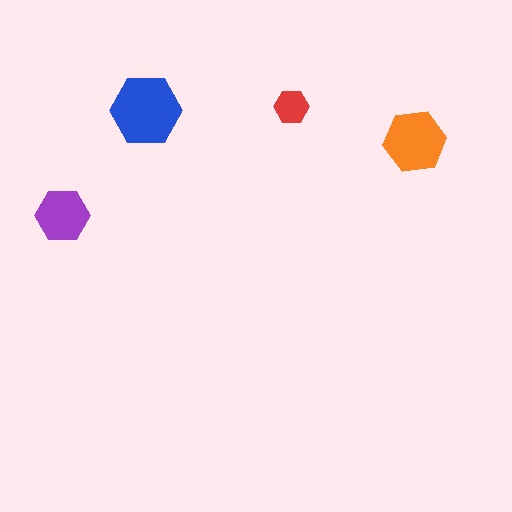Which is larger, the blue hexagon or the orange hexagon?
The blue one.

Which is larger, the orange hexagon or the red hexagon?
The orange one.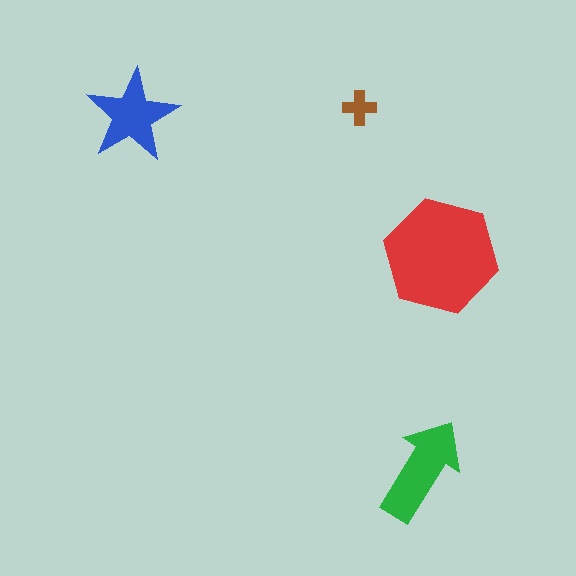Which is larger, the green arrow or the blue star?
The green arrow.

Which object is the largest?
The red hexagon.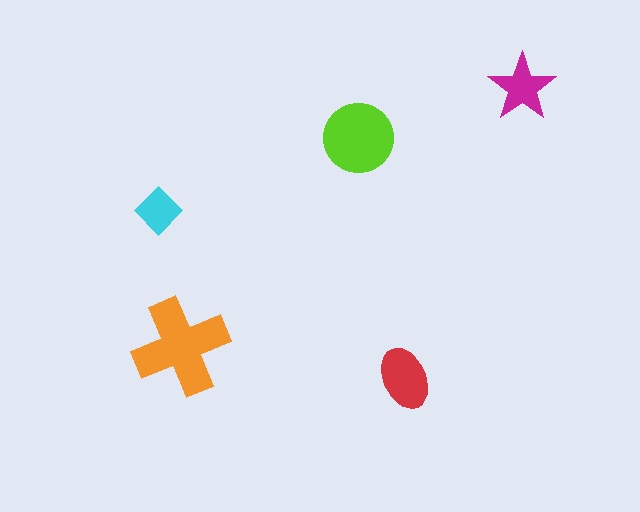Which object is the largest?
The orange cross.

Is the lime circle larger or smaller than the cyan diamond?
Larger.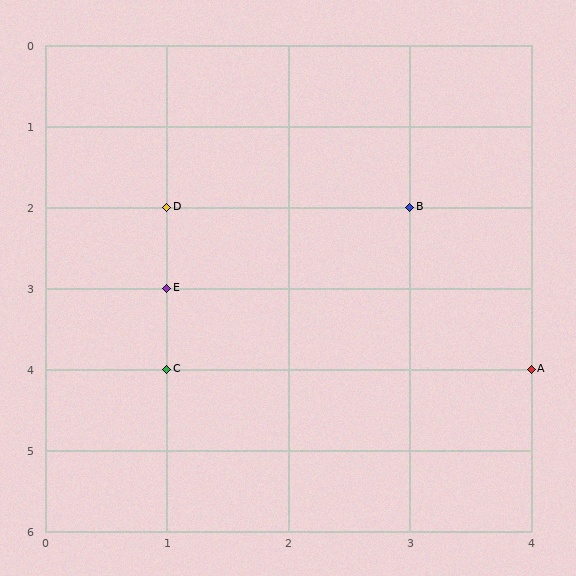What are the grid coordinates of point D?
Point D is at grid coordinates (1, 2).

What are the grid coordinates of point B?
Point B is at grid coordinates (3, 2).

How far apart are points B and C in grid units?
Points B and C are 2 columns and 2 rows apart (about 2.8 grid units diagonally).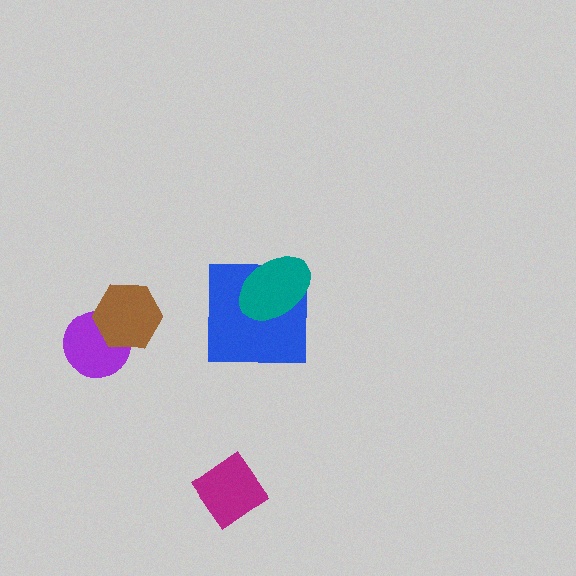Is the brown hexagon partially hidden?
No, no other shape covers it.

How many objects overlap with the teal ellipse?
1 object overlaps with the teal ellipse.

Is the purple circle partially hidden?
Yes, it is partially covered by another shape.